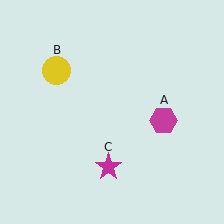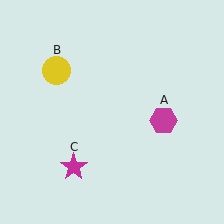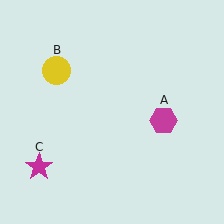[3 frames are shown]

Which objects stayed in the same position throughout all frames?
Magenta hexagon (object A) and yellow circle (object B) remained stationary.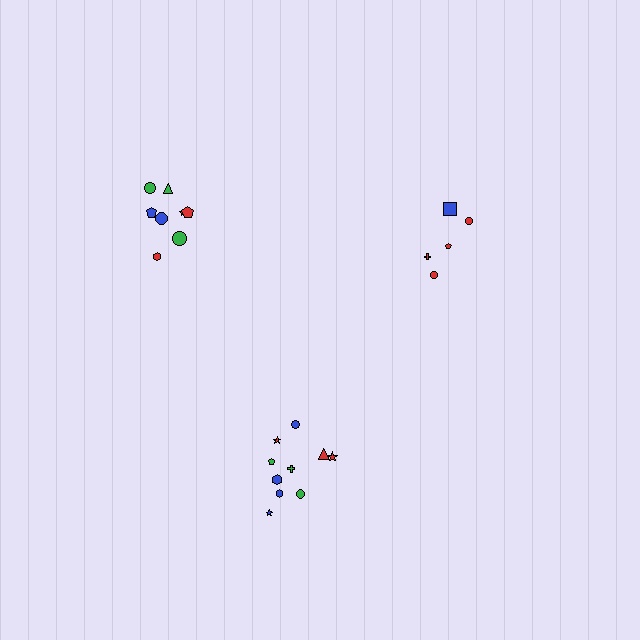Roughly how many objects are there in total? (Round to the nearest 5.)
Roughly 25 objects in total.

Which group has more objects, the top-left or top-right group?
The top-left group.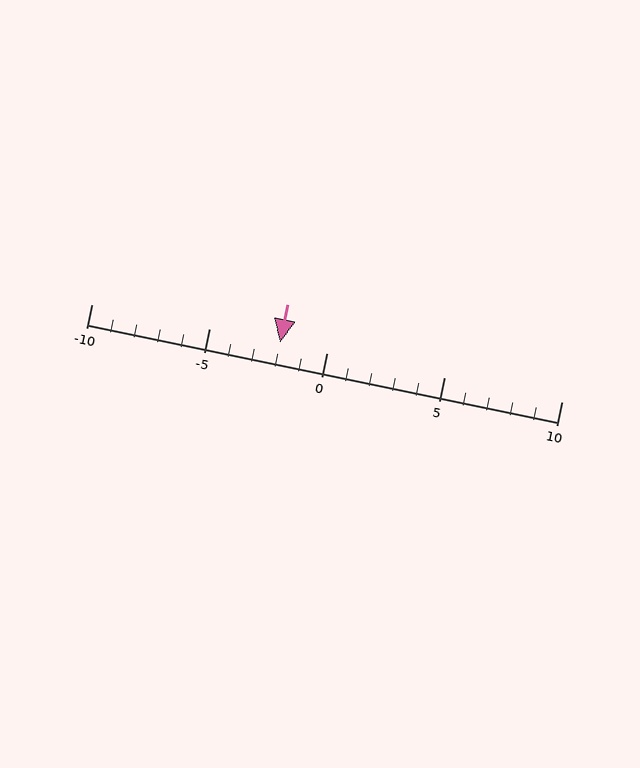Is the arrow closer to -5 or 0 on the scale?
The arrow is closer to 0.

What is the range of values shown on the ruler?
The ruler shows values from -10 to 10.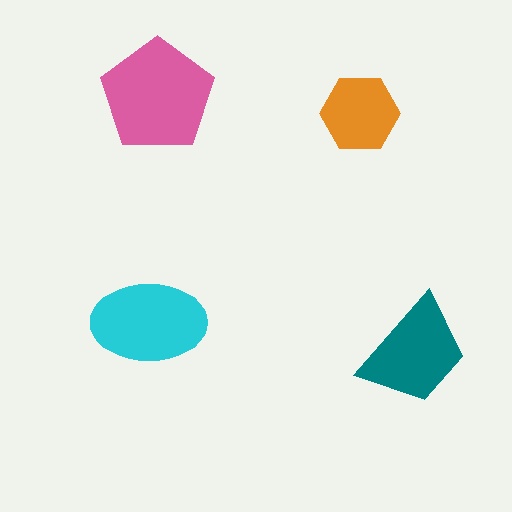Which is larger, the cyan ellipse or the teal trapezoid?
The cyan ellipse.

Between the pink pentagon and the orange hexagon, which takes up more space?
The pink pentagon.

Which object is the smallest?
The orange hexagon.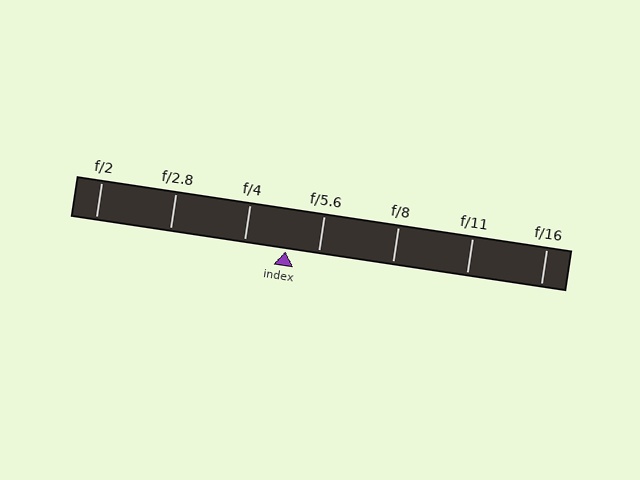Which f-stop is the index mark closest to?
The index mark is closest to f/5.6.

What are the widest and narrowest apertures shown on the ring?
The widest aperture shown is f/2 and the narrowest is f/16.